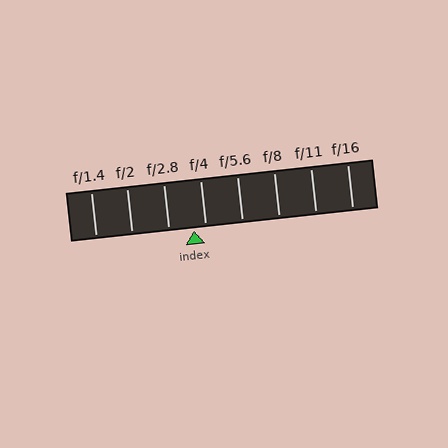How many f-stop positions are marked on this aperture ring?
There are 8 f-stop positions marked.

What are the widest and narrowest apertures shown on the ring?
The widest aperture shown is f/1.4 and the narrowest is f/16.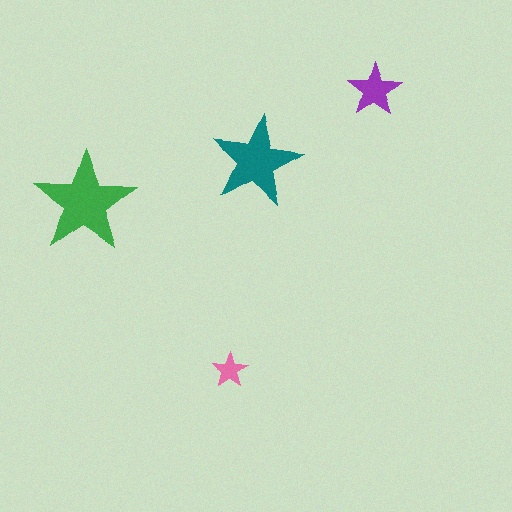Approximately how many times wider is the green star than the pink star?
About 3 times wider.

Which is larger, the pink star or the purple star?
The purple one.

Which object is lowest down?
The pink star is bottommost.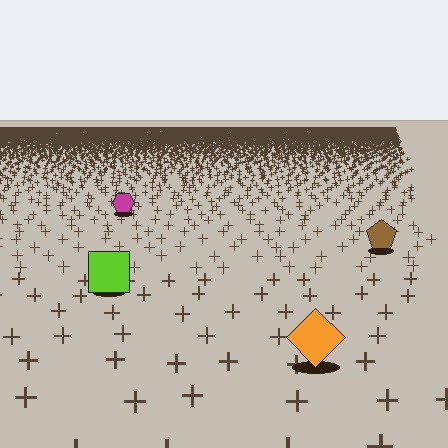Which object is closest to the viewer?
The orange diamond is closest. The texture marks near it are larger and more spread out.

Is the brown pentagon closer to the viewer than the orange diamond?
No. The orange diamond is closer — you can tell from the texture gradient: the ground texture is coarser near it.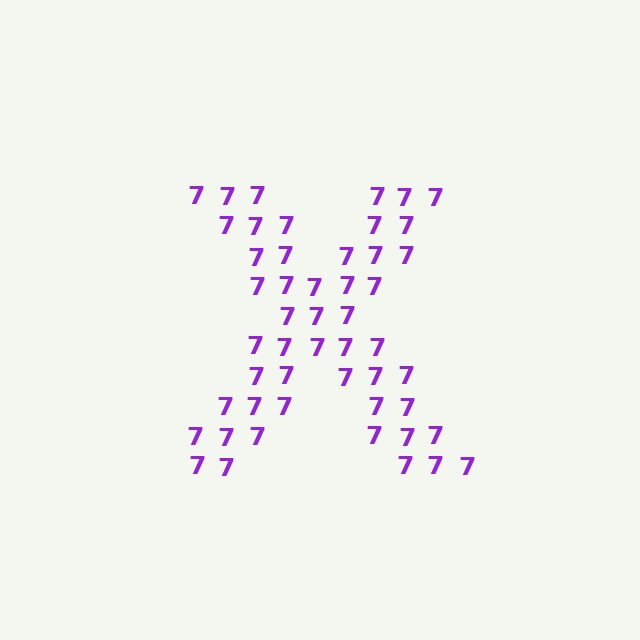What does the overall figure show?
The overall figure shows the letter X.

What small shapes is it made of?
It is made of small digit 7's.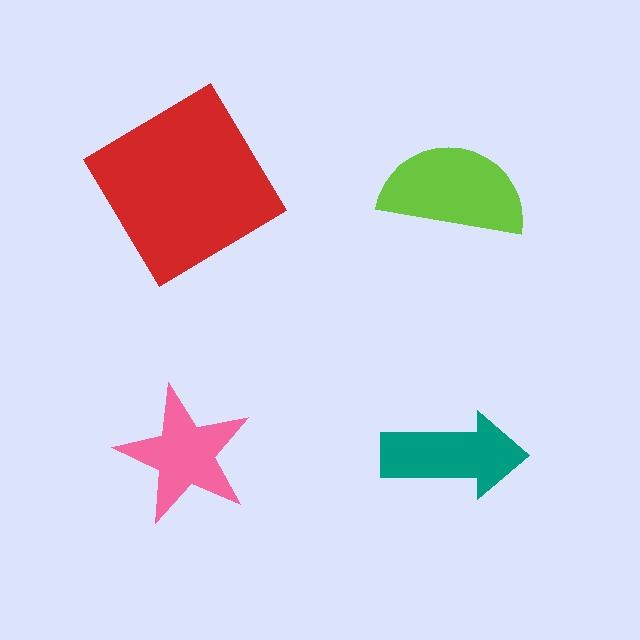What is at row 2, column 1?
A pink star.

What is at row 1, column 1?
A red diamond.